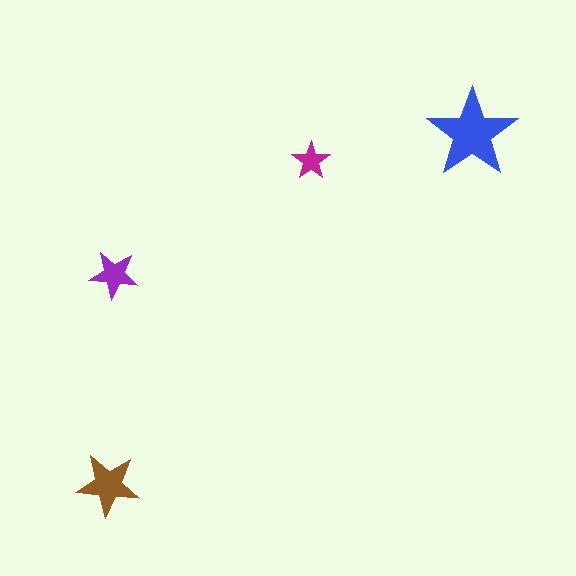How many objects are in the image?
There are 4 objects in the image.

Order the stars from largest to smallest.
the blue one, the brown one, the purple one, the magenta one.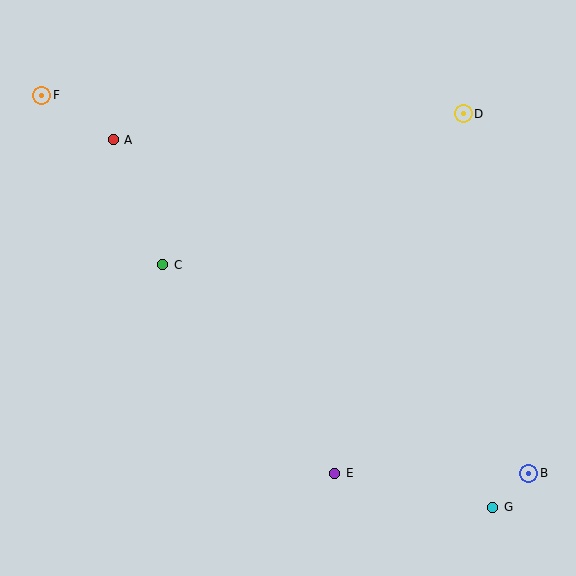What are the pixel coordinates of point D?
Point D is at (463, 114).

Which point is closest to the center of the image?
Point C at (163, 265) is closest to the center.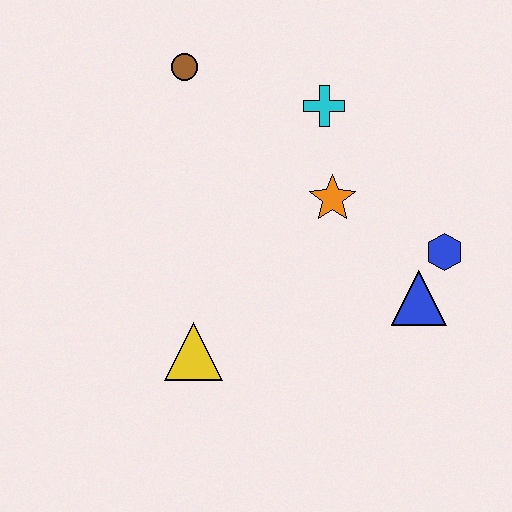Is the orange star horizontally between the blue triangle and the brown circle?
Yes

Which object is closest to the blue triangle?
The blue hexagon is closest to the blue triangle.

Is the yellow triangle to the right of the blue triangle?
No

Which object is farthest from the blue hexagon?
The brown circle is farthest from the blue hexagon.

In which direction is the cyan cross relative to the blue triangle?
The cyan cross is above the blue triangle.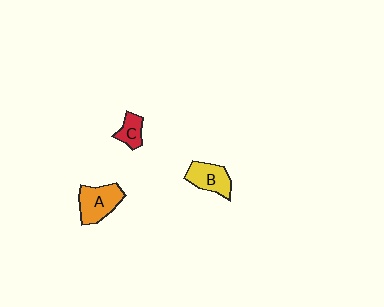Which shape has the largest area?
Shape A (orange).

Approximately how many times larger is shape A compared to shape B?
Approximately 1.2 times.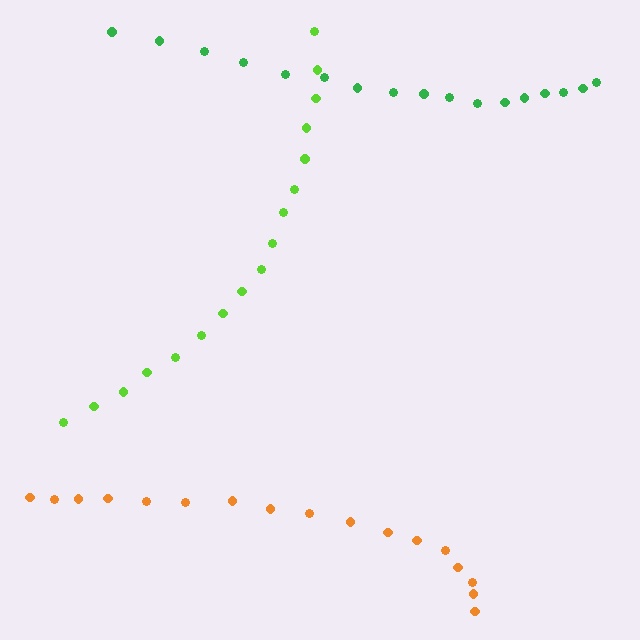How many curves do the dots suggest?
There are 3 distinct paths.